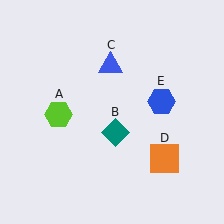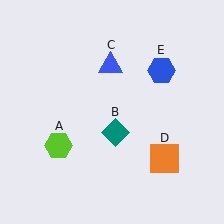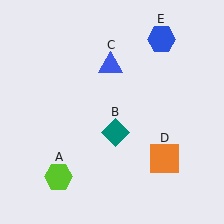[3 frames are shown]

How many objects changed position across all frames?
2 objects changed position: lime hexagon (object A), blue hexagon (object E).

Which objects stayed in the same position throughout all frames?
Teal diamond (object B) and blue triangle (object C) and orange square (object D) remained stationary.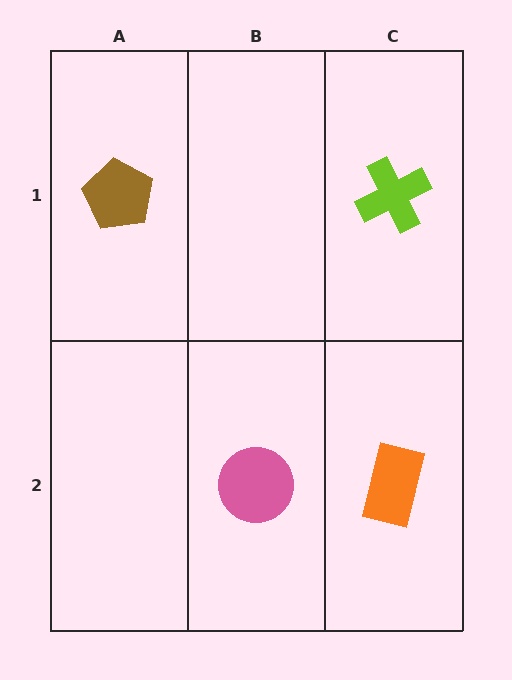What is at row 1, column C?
A lime cross.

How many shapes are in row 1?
2 shapes.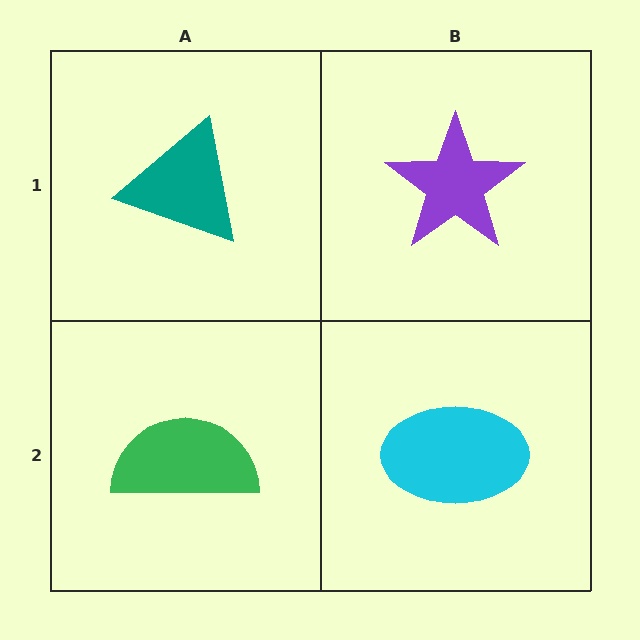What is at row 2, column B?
A cyan ellipse.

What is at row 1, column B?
A purple star.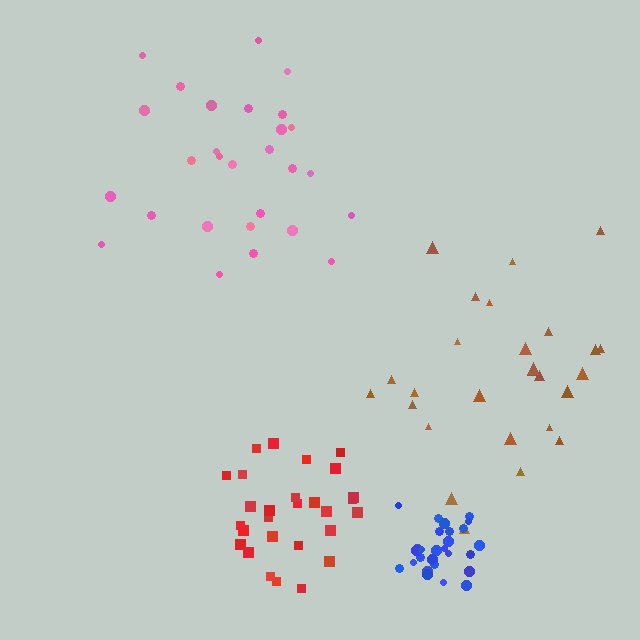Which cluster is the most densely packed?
Blue.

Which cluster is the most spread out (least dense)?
Brown.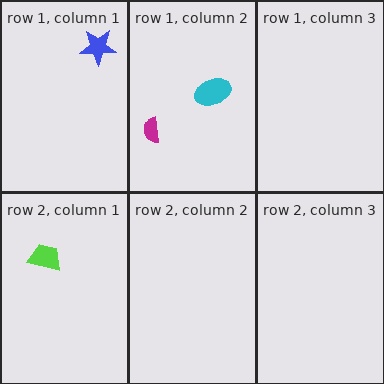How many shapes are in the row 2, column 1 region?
1.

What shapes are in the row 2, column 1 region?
The lime trapezoid.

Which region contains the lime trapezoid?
The row 2, column 1 region.